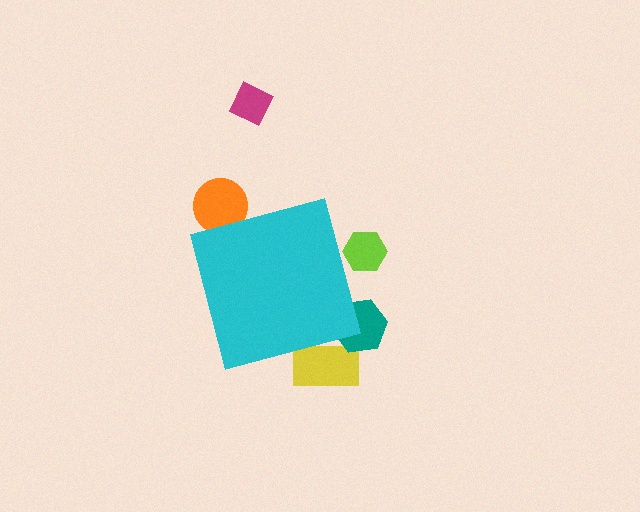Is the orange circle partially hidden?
Yes, the orange circle is partially hidden behind the cyan square.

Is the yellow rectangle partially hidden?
Yes, the yellow rectangle is partially hidden behind the cyan square.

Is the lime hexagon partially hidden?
Yes, the lime hexagon is partially hidden behind the cyan square.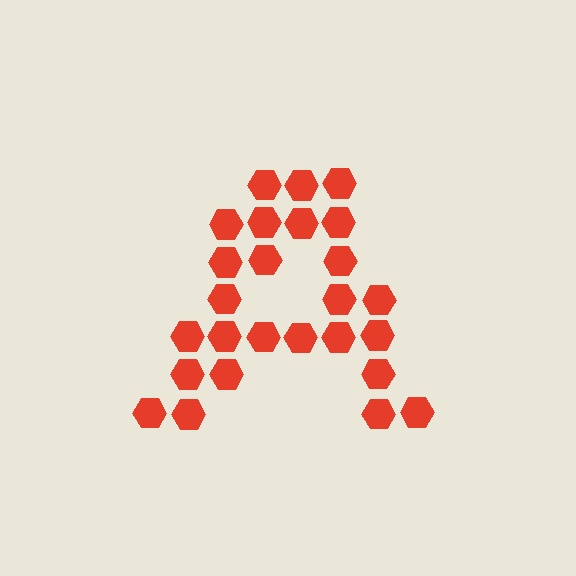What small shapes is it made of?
It is made of small hexagons.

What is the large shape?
The large shape is the letter A.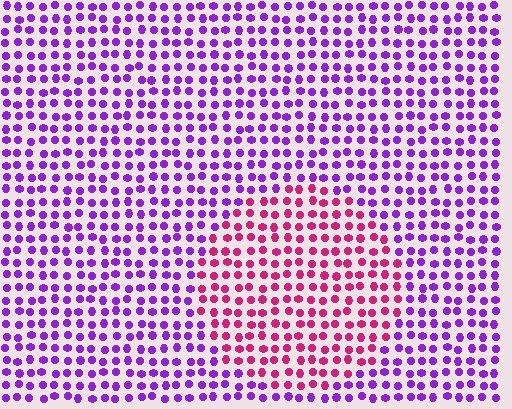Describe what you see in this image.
The image is filled with small purple elements in a uniform arrangement. A circle-shaped region is visible where the elements are tinted to a slightly different hue, forming a subtle color boundary.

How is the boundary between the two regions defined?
The boundary is defined purely by a slight shift in hue (about 51 degrees). Spacing, size, and orientation are identical on both sides.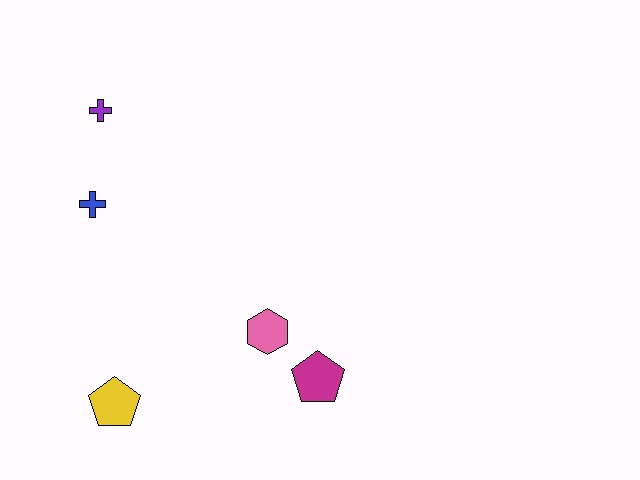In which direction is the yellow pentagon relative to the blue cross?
The yellow pentagon is below the blue cross.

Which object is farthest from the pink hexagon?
The purple cross is farthest from the pink hexagon.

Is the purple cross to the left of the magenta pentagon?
Yes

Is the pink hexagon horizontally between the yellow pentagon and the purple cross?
No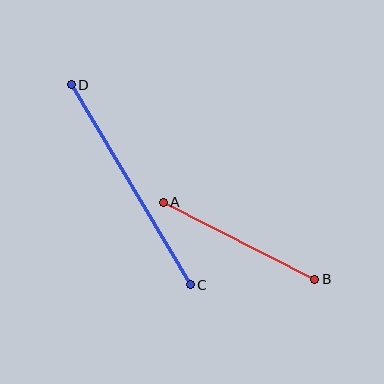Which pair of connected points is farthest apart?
Points C and D are farthest apart.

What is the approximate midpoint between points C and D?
The midpoint is at approximately (131, 185) pixels.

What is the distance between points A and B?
The distance is approximately 170 pixels.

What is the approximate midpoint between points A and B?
The midpoint is at approximately (239, 241) pixels.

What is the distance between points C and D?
The distance is approximately 233 pixels.